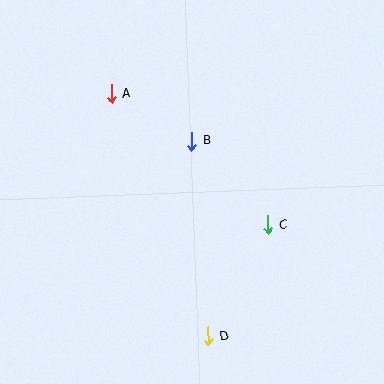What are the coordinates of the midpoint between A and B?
The midpoint between A and B is at (152, 118).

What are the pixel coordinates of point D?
Point D is at (208, 336).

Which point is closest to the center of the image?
Point B at (192, 141) is closest to the center.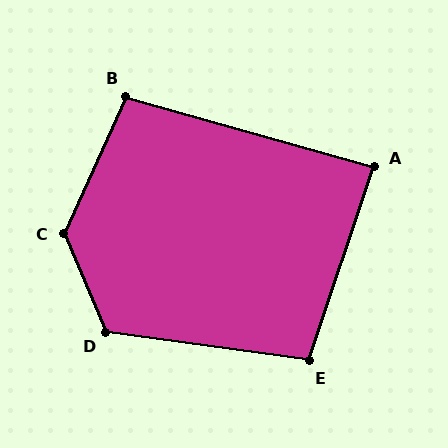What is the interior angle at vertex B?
Approximately 99 degrees (obtuse).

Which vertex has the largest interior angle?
C, at approximately 133 degrees.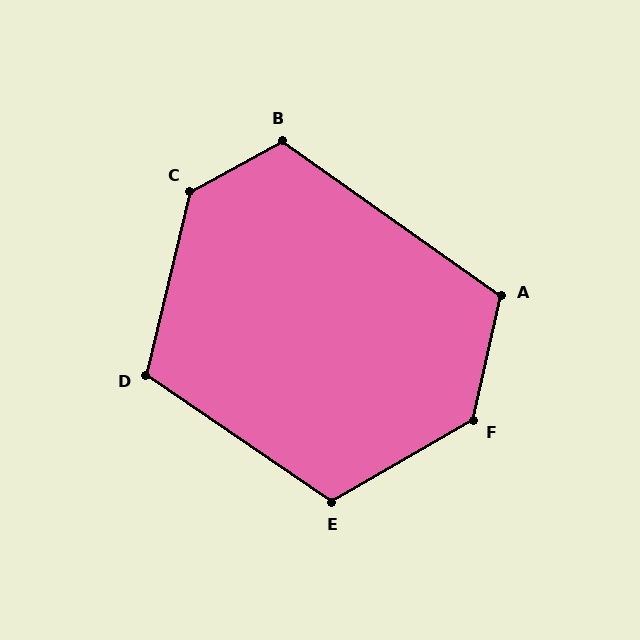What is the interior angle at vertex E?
Approximately 115 degrees (obtuse).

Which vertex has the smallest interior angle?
D, at approximately 111 degrees.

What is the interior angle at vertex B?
Approximately 116 degrees (obtuse).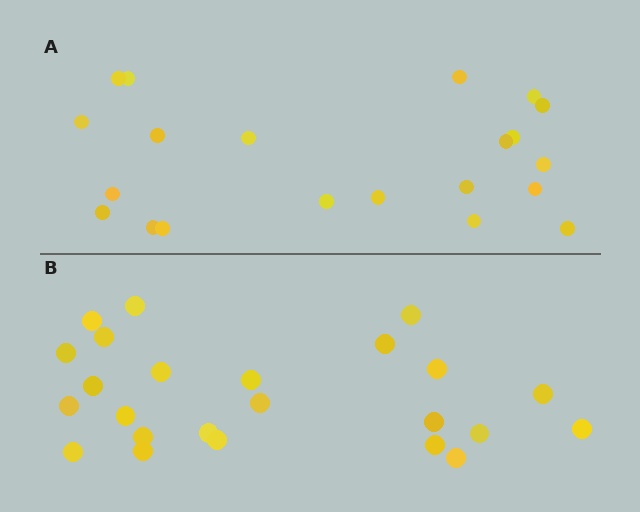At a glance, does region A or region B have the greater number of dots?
Region B (the bottom region) has more dots.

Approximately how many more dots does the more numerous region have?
Region B has just a few more — roughly 2 or 3 more dots than region A.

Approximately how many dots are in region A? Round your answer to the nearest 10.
About 20 dots. (The exact count is 21, which rounds to 20.)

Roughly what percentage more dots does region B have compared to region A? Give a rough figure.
About 15% more.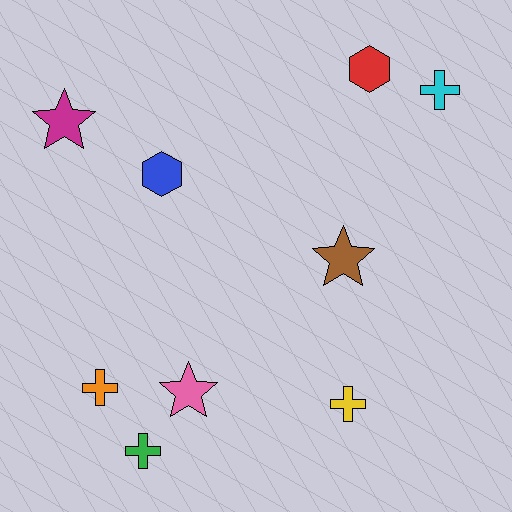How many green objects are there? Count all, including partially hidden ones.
There is 1 green object.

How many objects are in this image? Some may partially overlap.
There are 9 objects.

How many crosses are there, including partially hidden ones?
There are 4 crosses.